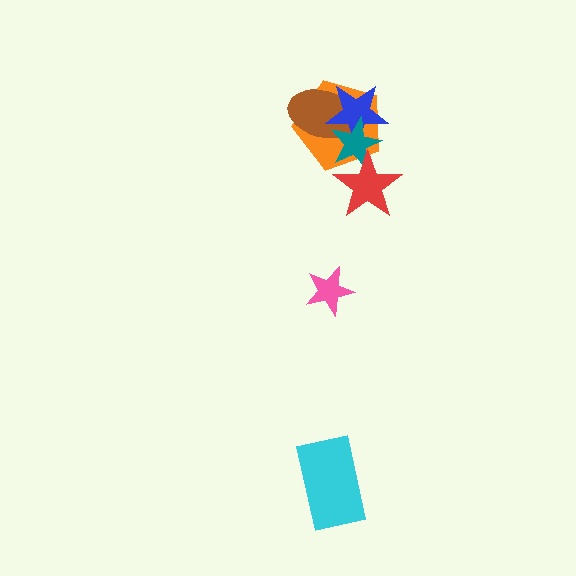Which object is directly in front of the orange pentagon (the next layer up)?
The brown ellipse is directly in front of the orange pentagon.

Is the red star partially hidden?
No, no other shape covers it.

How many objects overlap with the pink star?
0 objects overlap with the pink star.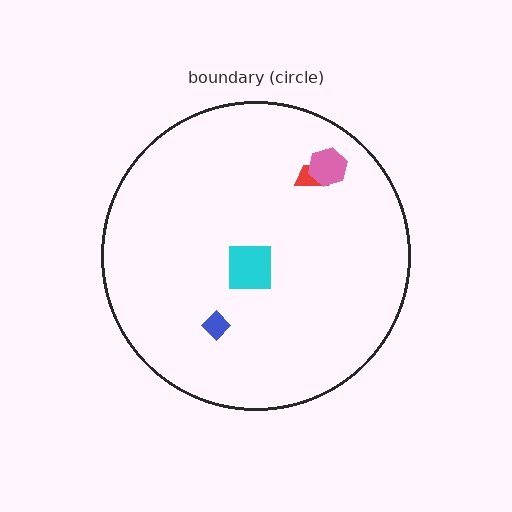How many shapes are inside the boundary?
4 inside, 0 outside.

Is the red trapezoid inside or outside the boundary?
Inside.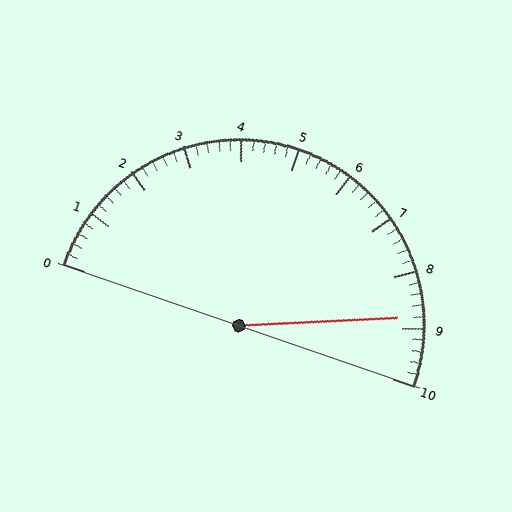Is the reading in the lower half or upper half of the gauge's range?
The reading is in the upper half of the range (0 to 10).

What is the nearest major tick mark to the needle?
The nearest major tick mark is 9.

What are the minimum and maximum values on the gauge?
The gauge ranges from 0 to 10.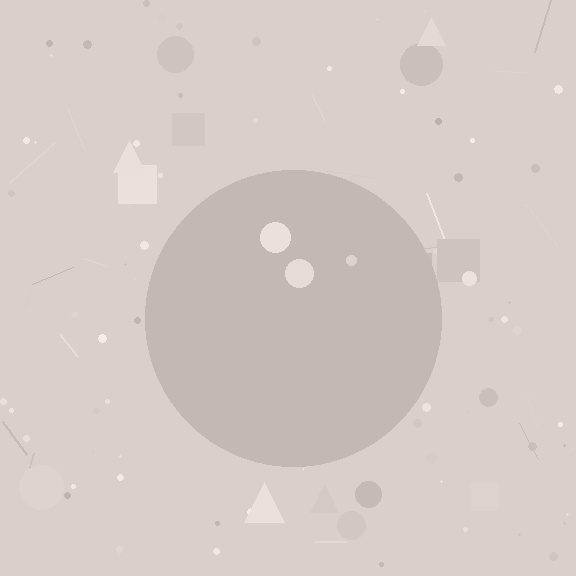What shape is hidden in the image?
A circle is hidden in the image.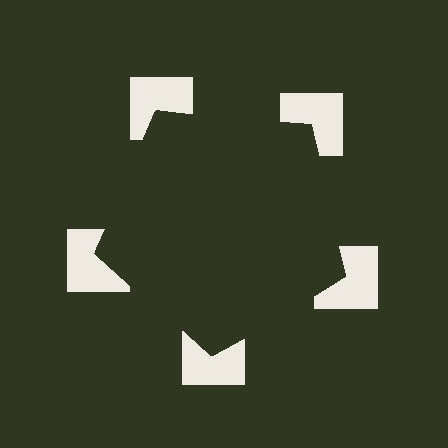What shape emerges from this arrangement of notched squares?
An illusory pentagon — its edges are inferred from the aligned wedge cuts in the notched squares, not physically drawn.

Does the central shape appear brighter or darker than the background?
It typically appears slightly darker than the background, even though no actual brightness change is drawn.